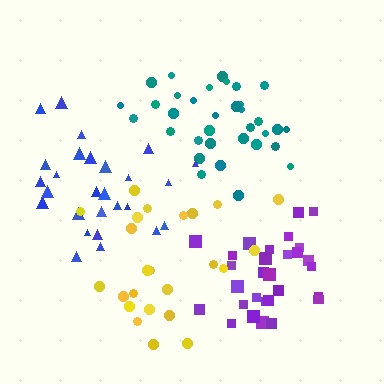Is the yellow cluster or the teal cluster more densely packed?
Teal.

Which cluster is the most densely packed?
Purple.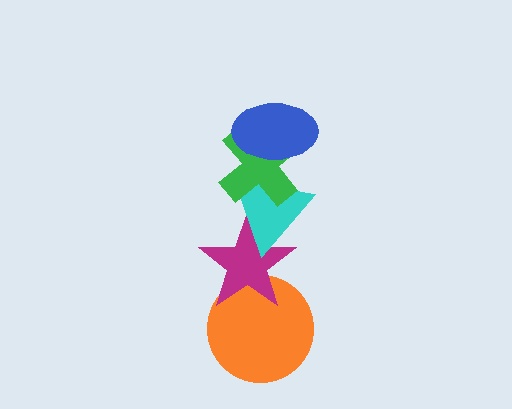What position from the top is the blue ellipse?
The blue ellipse is 1st from the top.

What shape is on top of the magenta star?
The cyan triangle is on top of the magenta star.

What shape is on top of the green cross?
The blue ellipse is on top of the green cross.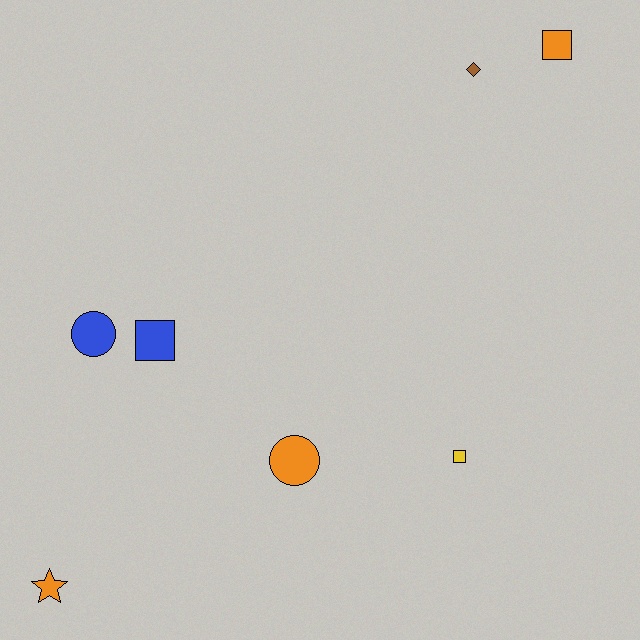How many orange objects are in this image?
There are 3 orange objects.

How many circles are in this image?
There are 2 circles.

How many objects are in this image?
There are 7 objects.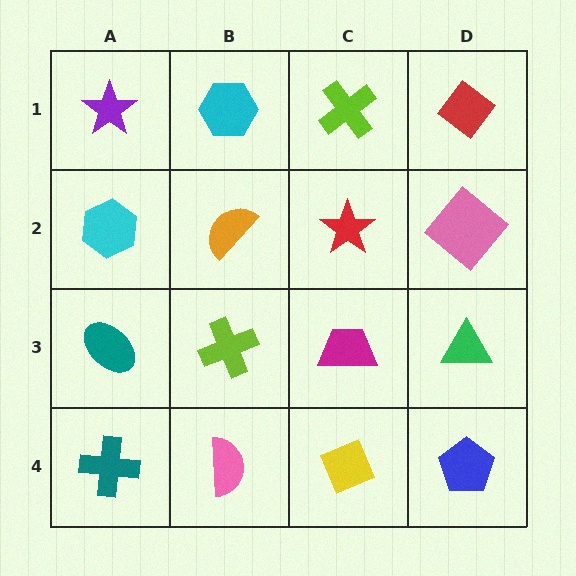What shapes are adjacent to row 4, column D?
A green triangle (row 3, column D), a yellow diamond (row 4, column C).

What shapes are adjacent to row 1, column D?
A pink diamond (row 2, column D), a lime cross (row 1, column C).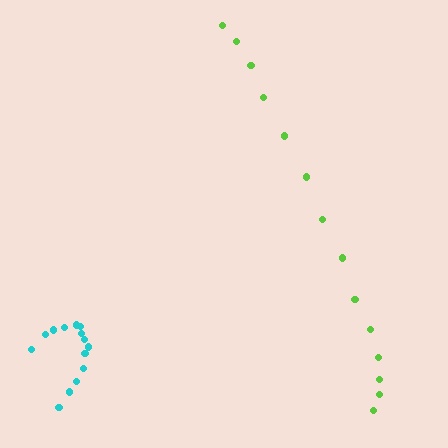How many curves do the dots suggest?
There are 2 distinct paths.